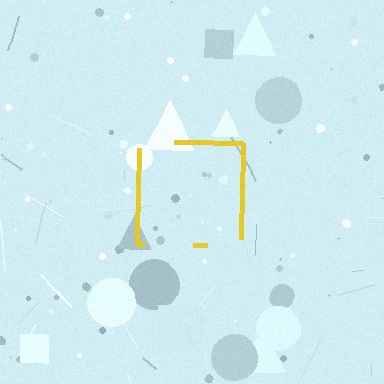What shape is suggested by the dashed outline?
The dashed outline suggests a square.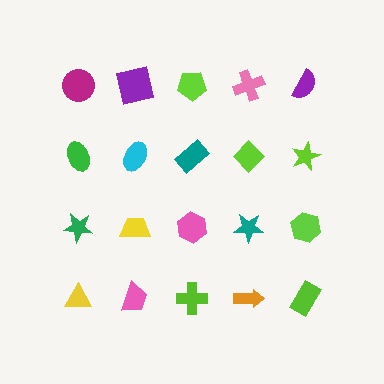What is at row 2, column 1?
A green ellipse.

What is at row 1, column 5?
A purple semicircle.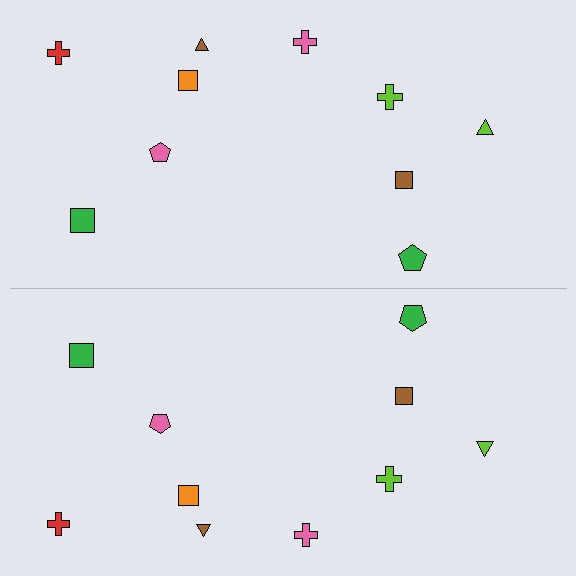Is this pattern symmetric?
Yes, this pattern has bilateral (reflection) symmetry.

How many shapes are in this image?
There are 20 shapes in this image.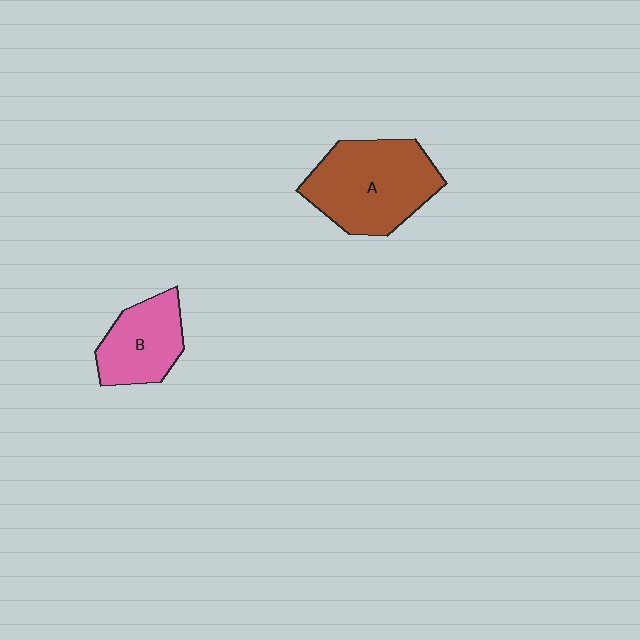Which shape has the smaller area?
Shape B (pink).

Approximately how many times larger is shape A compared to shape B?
Approximately 1.6 times.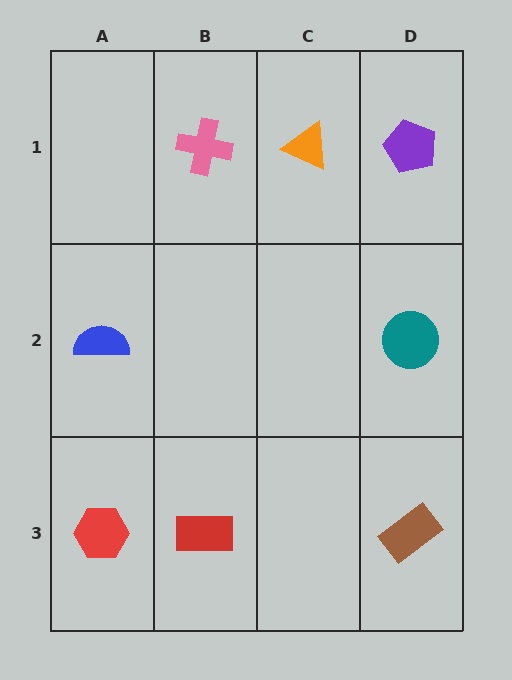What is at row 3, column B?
A red rectangle.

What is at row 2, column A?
A blue semicircle.